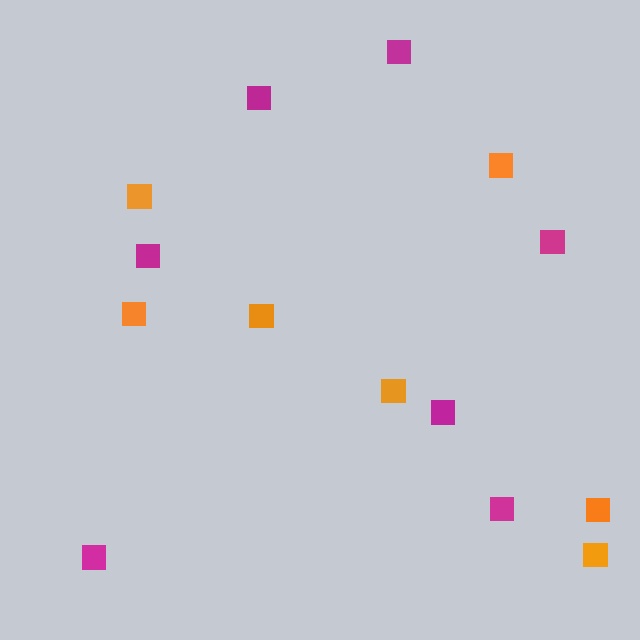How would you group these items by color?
There are 2 groups: one group of orange squares (7) and one group of magenta squares (7).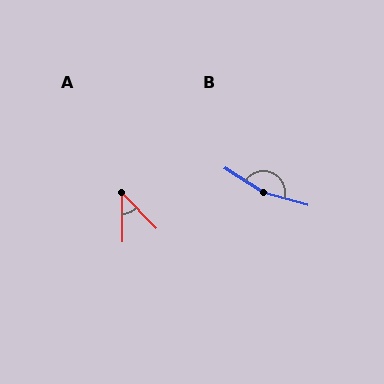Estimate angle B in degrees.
Approximately 163 degrees.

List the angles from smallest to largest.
A (44°), B (163°).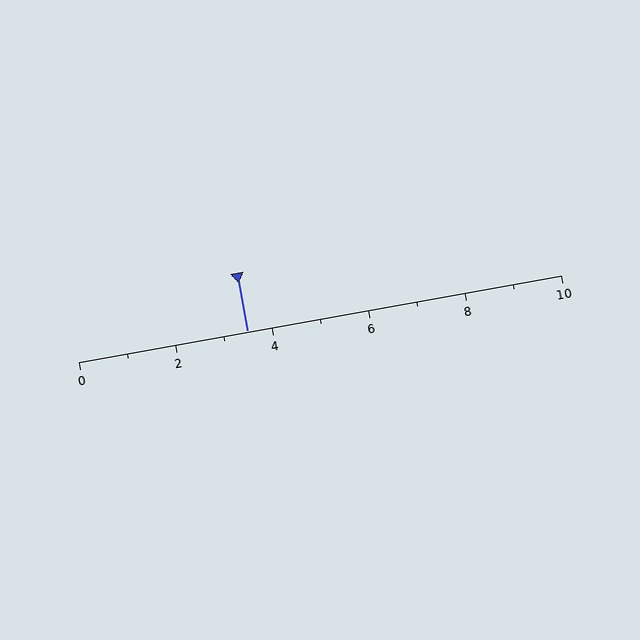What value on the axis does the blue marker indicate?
The marker indicates approximately 3.5.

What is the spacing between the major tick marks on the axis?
The major ticks are spaced 2 apart.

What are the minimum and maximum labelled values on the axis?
The axis runs from 0 to 10.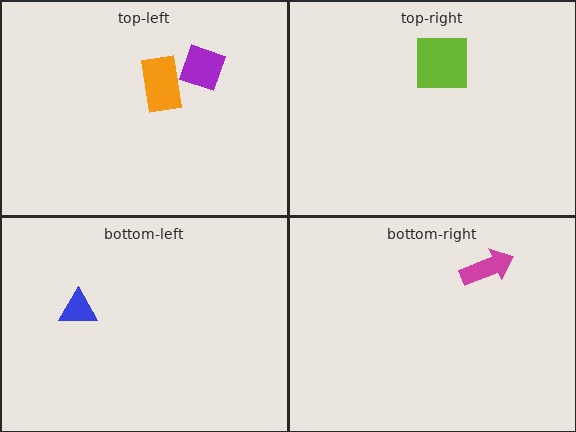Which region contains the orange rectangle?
The top-left region.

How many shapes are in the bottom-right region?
1.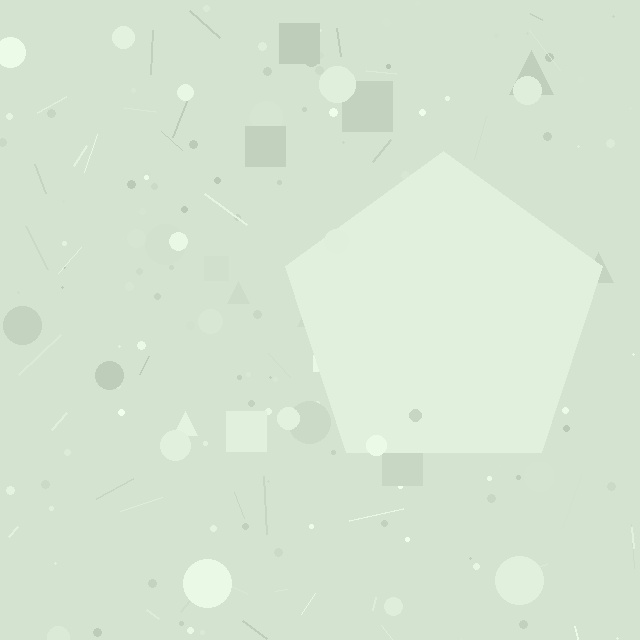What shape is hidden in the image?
A pentagon is hidden in the image.